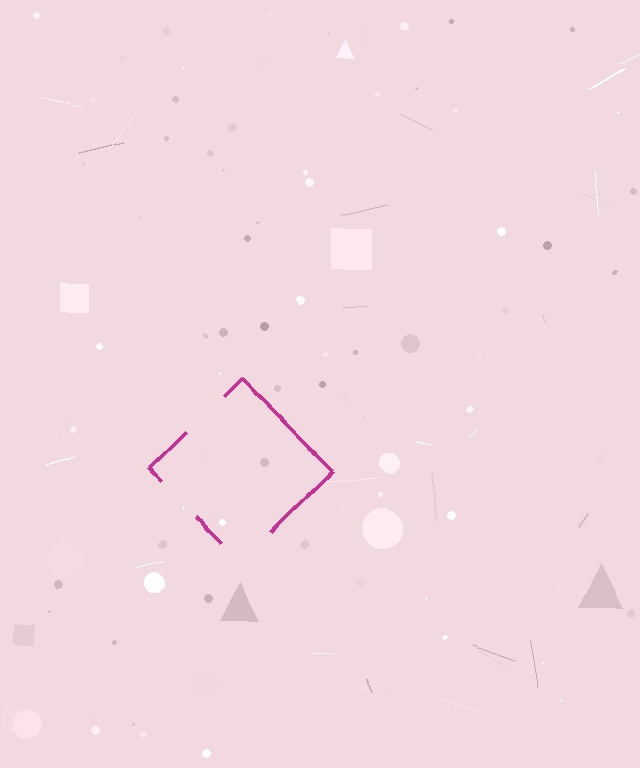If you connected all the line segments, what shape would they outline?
They would outline a diamond.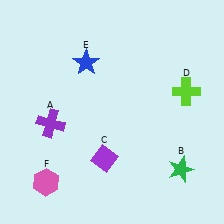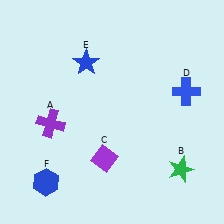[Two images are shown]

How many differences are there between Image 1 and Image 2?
There are 2 differences between the two images.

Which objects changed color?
D changed from lime to blue. F changed from pink to blue.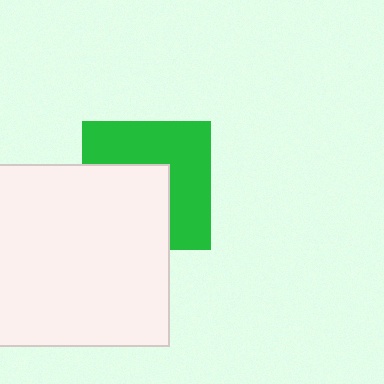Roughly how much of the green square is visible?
About half of it is visible (roughly 55%).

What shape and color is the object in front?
The object in front is a white square.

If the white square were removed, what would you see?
You would see the complete green square.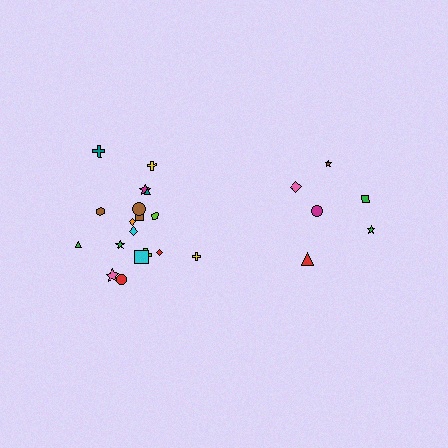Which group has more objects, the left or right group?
The left group.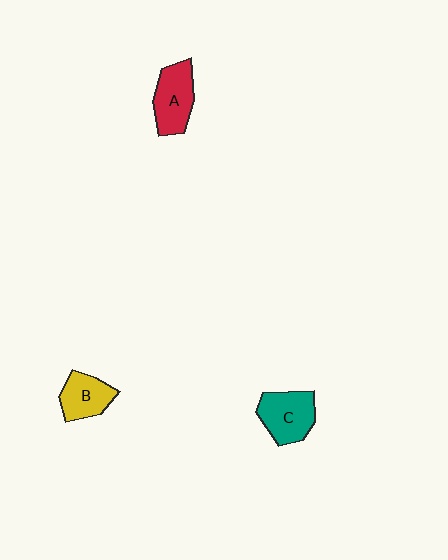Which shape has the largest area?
Shape C (teal).